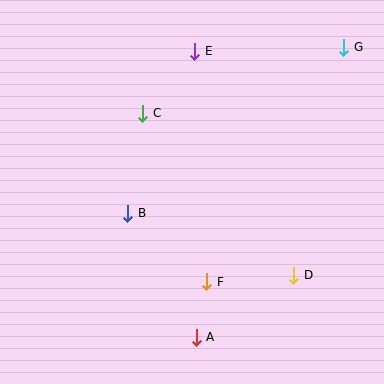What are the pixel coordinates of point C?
Point C is at (143, 113).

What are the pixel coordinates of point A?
Point A is at (196, 337).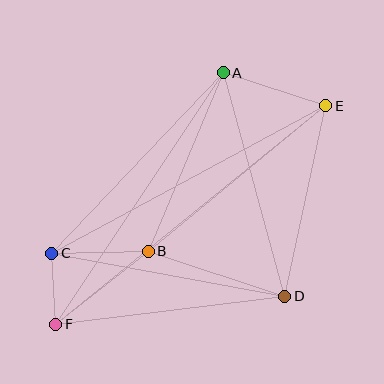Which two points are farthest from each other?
Points E and F are farthest from each other.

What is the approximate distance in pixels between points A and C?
The distance between A and C is approximately 249 pixels.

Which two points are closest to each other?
Points C and F are closest to each other.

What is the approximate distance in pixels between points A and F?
The distance between A and F is approximately 302 pixels.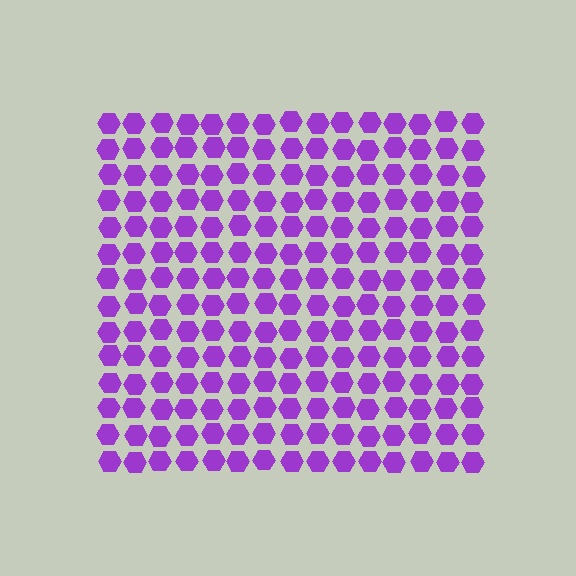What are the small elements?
The small elements are hexagons.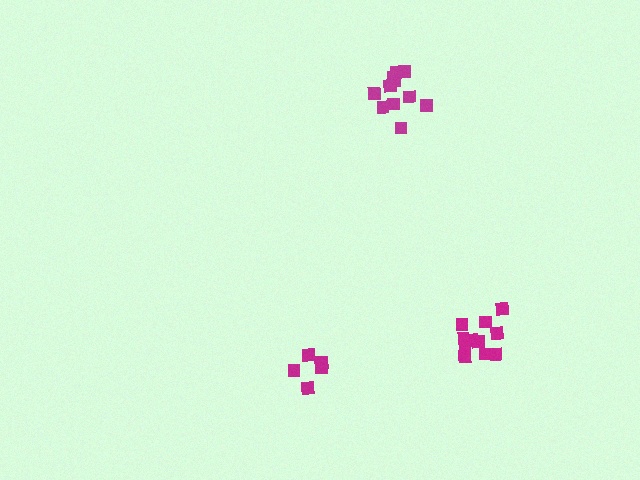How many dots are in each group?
Group 1: 11 dots, Group 2: 5 dots, Group 3: 11 dots (27 total).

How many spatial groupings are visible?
There are 3 spatial groupings.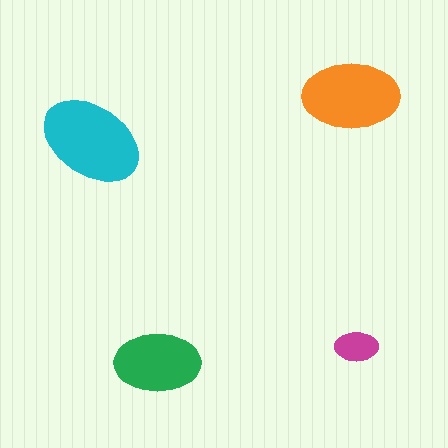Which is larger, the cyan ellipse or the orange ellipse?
The cyan one.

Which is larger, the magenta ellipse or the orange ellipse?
The orange one.